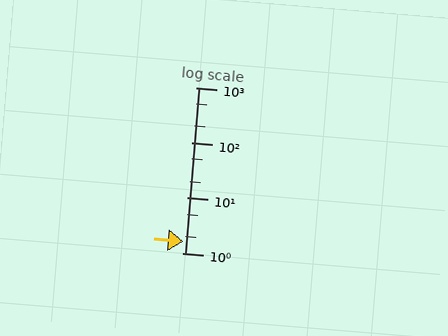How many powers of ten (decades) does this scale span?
The scale spans 3 decades, from 1 to 1000.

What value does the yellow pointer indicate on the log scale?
The pointer indicates approximately 1.6.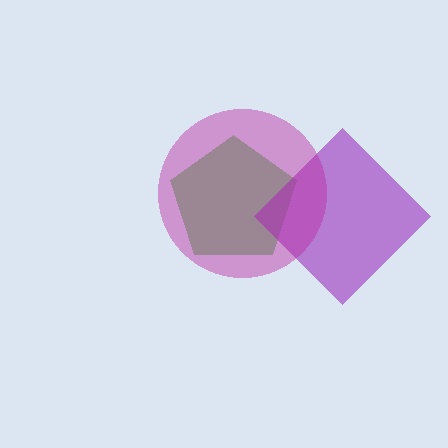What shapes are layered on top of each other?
The layered shapes are: a green pentagon, a purple diamond, a magenta circle.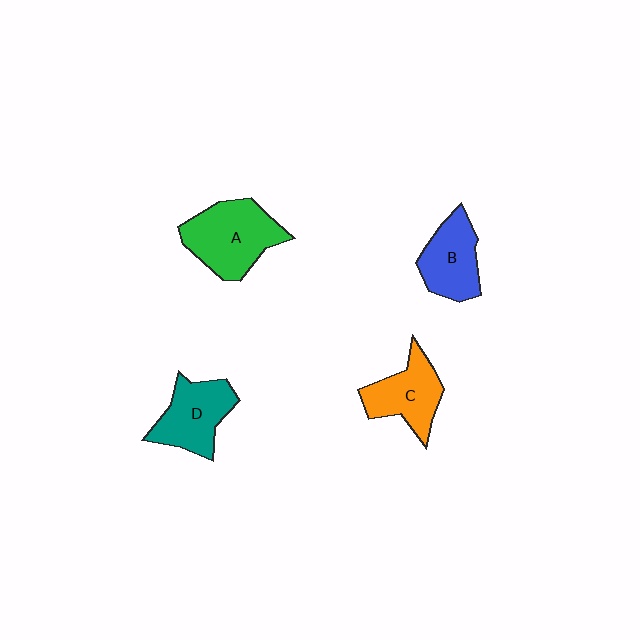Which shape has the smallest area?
Shape B (blue).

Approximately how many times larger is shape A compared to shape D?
Approximately 1.3 times.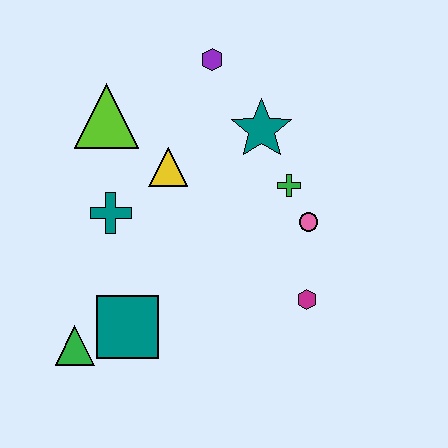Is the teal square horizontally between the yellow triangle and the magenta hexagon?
No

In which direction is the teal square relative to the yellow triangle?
The teal square is below the yellow triangle.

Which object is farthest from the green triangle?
The purple hexagon is farthest from the green triangle.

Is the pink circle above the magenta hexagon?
Yes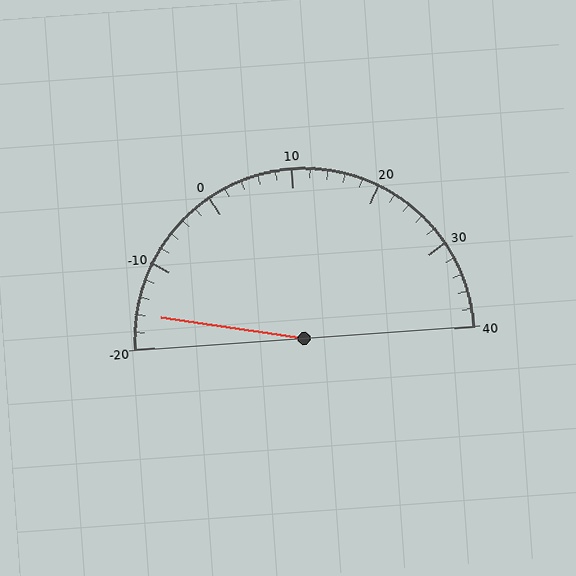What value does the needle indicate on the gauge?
The needle indicates approximately -16.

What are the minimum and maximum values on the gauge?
The gauge ranges from -20 to 40.